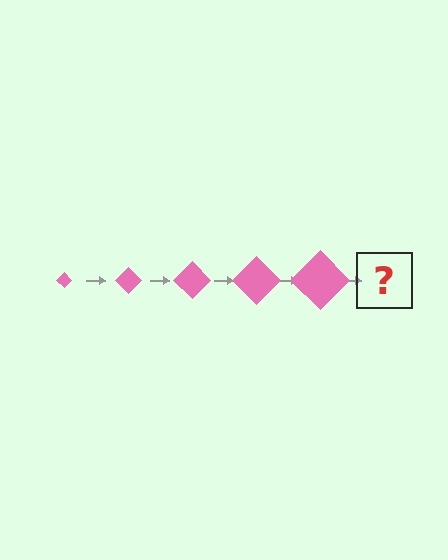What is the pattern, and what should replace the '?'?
The pattern is that the diamond gets progressively larger each step. The '?' should be a pink diamond, larger than the previous one.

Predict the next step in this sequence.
The next step is a pink diamond, larger than the previous one.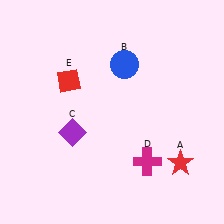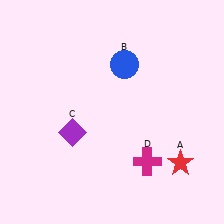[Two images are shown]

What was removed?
The red diamond (E) was removed in Image 2.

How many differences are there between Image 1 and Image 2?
There is 1 difference between the two images.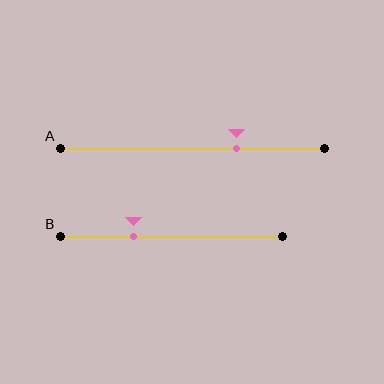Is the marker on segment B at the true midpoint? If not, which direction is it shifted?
No, the marker on segment B is shifted to the left by about 17% of the segment length.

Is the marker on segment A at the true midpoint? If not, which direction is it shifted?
No, the marker on segment A is shifted to the right by about 17% of the segment length.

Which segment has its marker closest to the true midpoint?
Segment B has its marker closest to the true midpoint.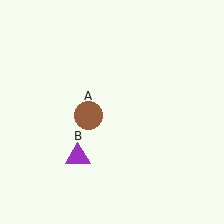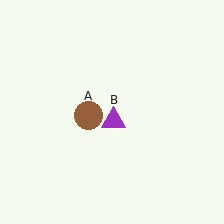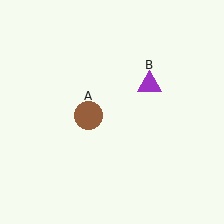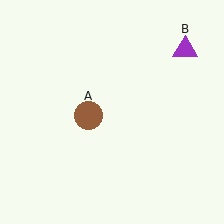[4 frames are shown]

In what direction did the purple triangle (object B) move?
The purple triangle (object B) moved up and to the right.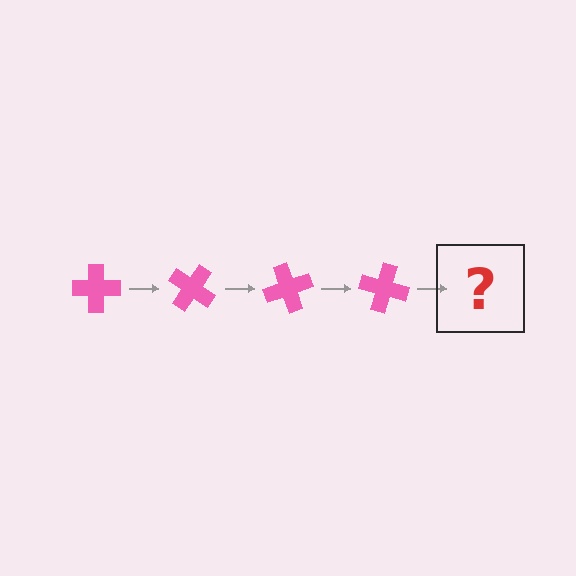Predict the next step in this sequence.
The next step is a pink cross rotated 140 degrees.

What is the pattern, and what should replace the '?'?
The pattern is that the cross rotates 35 degrees each step. The '?' should be a pink cross rotated 140 degrees.